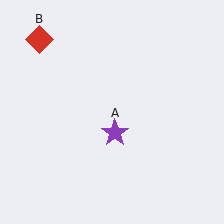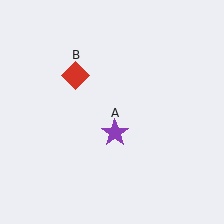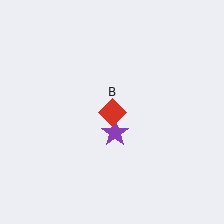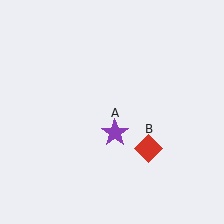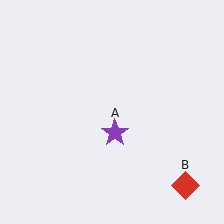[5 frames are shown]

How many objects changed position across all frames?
1 object changed position: red diamond (object B).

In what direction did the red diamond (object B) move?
The red diamond (object B) moved down and to the right.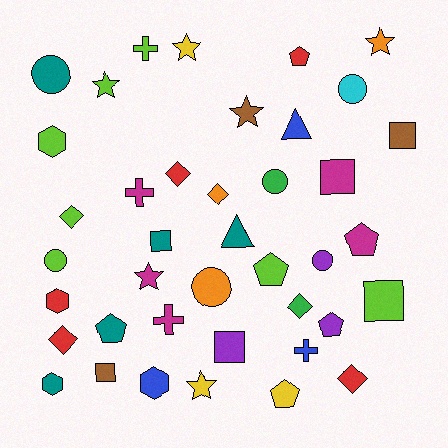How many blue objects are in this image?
There are 3 blue objects.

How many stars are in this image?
There are 6 stars.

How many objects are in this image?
There are 40 objects.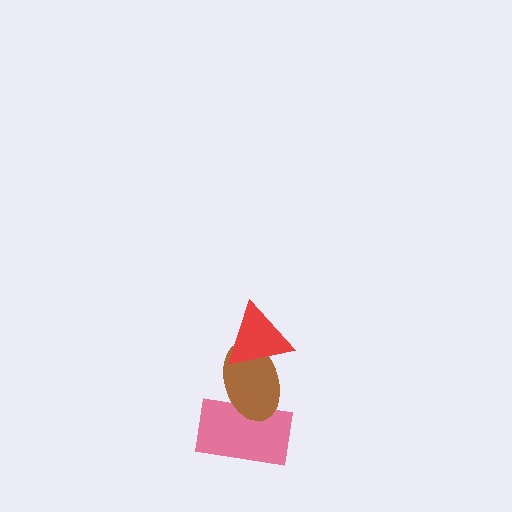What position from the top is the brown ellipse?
The brown ellipse is 2nd from the top.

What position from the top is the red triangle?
The red triangle is 1st from the top.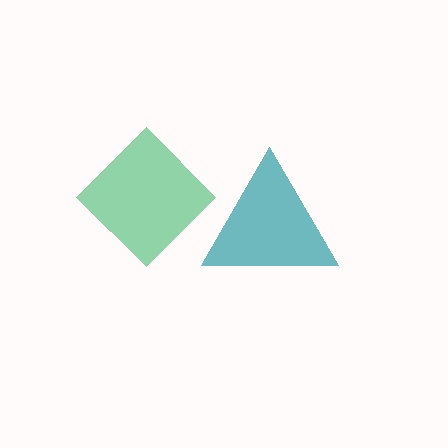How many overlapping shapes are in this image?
There are 2 overlapping shapes in the image.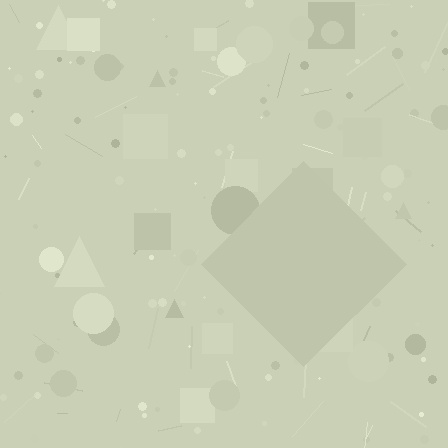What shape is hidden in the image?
A diamond is hidden in the image.